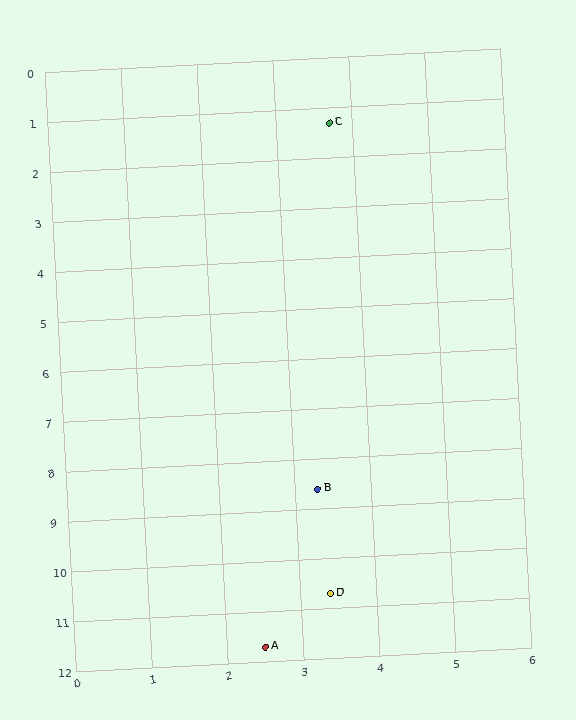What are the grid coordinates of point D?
Point D is at approximately (3.4, 10.7).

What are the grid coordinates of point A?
Point A is at approximately (2.5, 11.7).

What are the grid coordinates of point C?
Point C is at approximately (3.7, 1.3).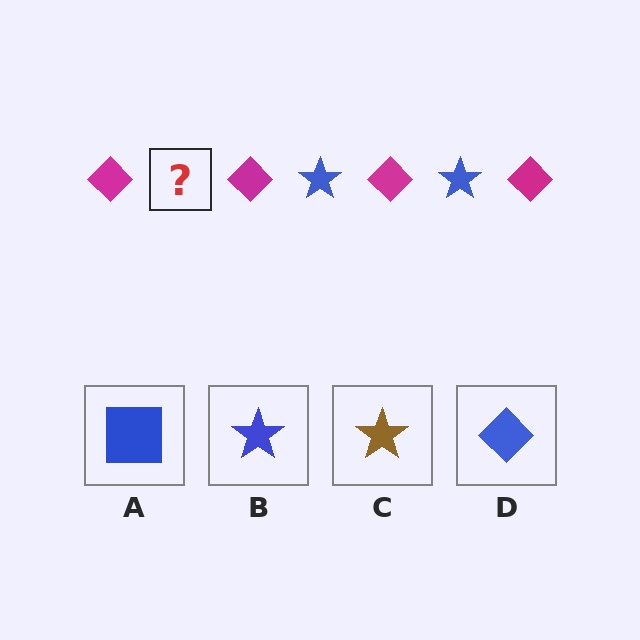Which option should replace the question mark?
Option B.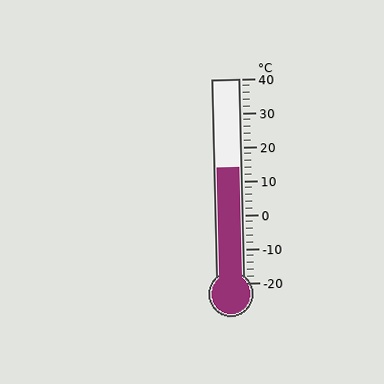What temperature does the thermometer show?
The thermometer shows approximately 14°C.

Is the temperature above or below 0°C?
The temperature is above 0°C.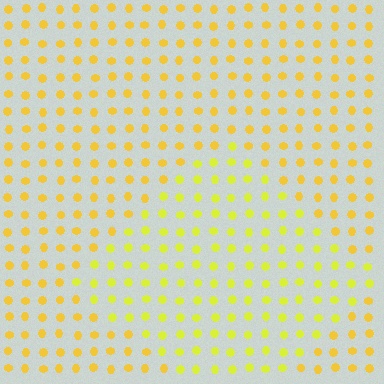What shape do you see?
I see a diamond.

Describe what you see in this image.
The image is filled with small yellow elements in a uniform arrangement. A diamond-shaped region is visible where the elements are tinted to a slightly different hue, forming a subtle color boundary.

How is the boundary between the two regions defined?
The boundary is defined purely by a slight shift in hue (about 22 degrees). Spacing, size, and orientation are identical on both sides.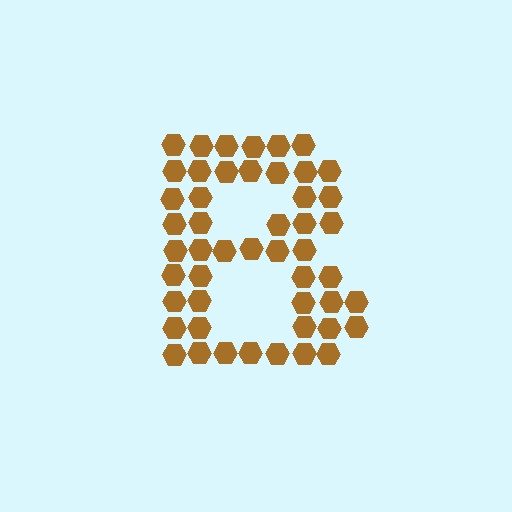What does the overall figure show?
The overall figure shows the letter B.